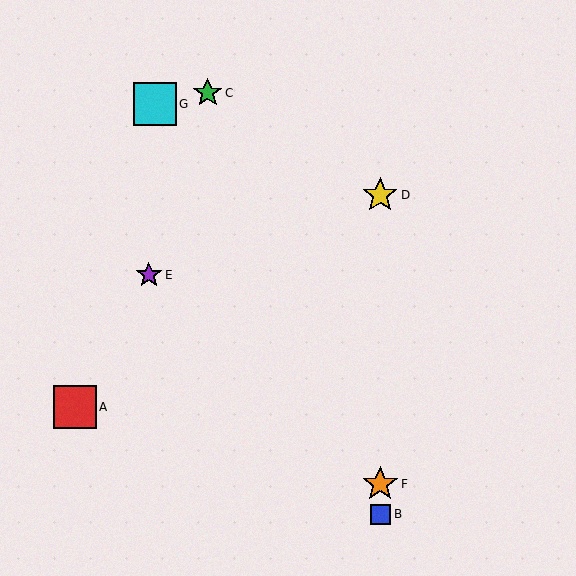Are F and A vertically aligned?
No, F is at x≈380 and A is at x≈75.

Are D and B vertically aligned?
Yes, both are at x≈380.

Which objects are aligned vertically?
Objects B, D, F are aligned vertically.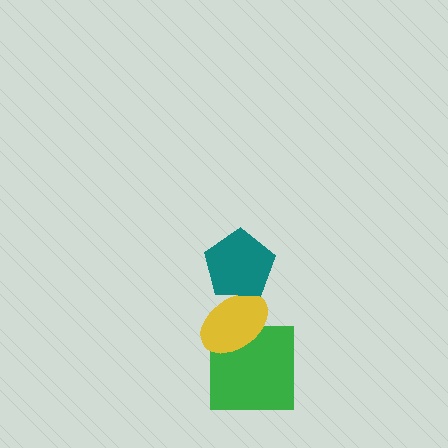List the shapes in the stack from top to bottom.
From top to bottom: the teal pentagon, the yellow ellipse, the green square.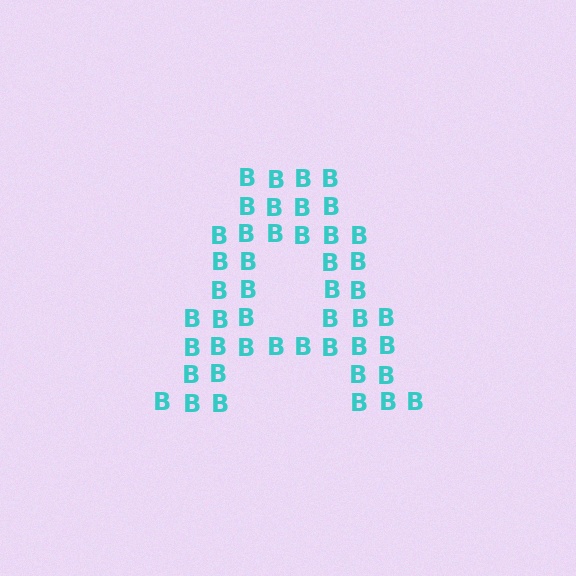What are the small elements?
The small elements are letter B's.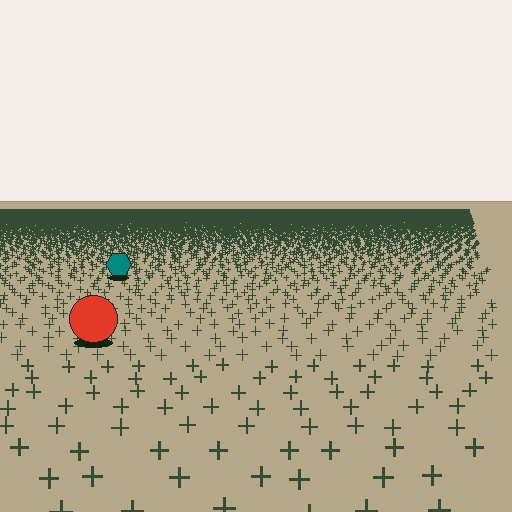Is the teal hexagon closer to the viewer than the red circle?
No. The red circle is closer — you can tell from the texture gradient: the ground texture is coarser near it.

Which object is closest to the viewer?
The red circle is closest. The texture marks near it are larger and more spread out.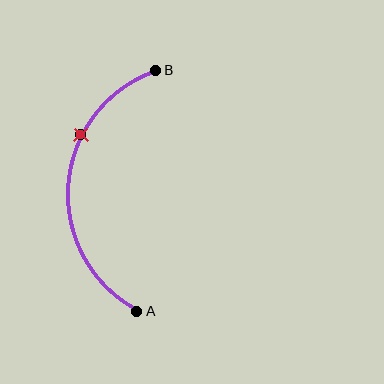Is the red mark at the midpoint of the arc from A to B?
No. The red mark lies on the arc but is closer to endpoint B. The arc midpoint would be at the point on the curve equidistant along the arc from both A and B.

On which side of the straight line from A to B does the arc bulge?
The arc bulges to the left of the straight line connecting A and B.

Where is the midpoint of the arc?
The arc midpoint is the point on the curve farthest from the straight line joining A and B. It sits to the left of that line.